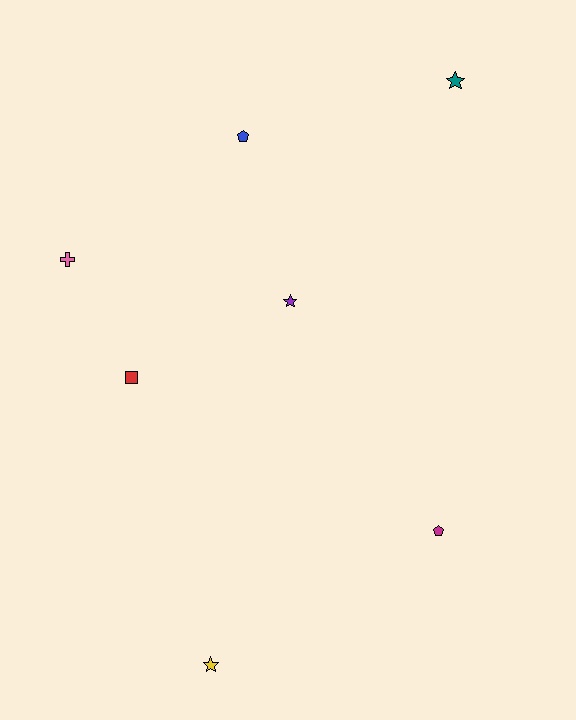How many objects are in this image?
There are 7 objects.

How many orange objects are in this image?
There are no orange objects.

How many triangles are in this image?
There are no triangles.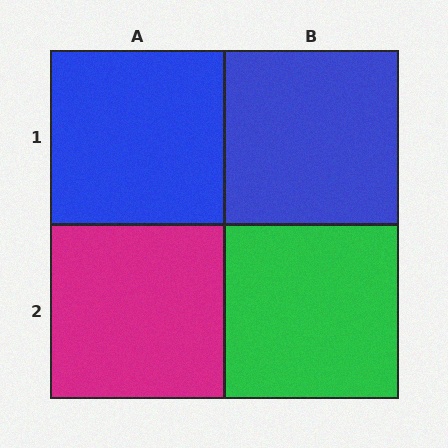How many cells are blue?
2 cells are blue.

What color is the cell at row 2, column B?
Green.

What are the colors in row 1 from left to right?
Blue, blue.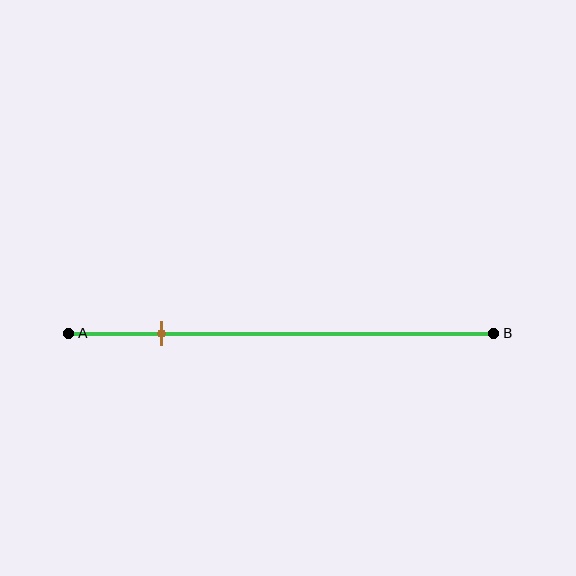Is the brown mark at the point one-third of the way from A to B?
No, the mark is at about 20% from A, not at the 33% one-third point.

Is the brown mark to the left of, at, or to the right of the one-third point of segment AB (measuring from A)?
The brown mark is to the left of the one-third point of segment AB.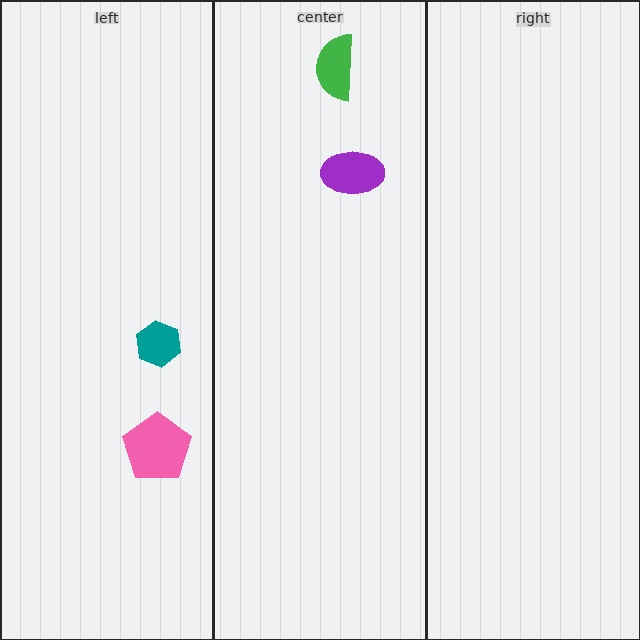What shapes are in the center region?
The green semicircle, the purple ellipse.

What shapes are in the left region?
The teal hexagon, the pink pentagon.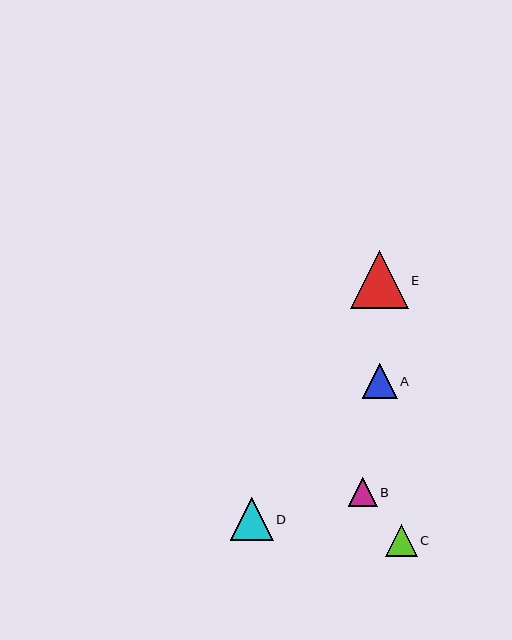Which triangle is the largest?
Triangle E is the largest with a size of approximately 58 pixels.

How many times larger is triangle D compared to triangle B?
Triangle D is approximately 1.5 times the size of triangle B.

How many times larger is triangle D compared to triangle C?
Triangle D is approximately 1.3 times the size of triangle C.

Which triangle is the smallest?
Triangle B is the smallest with a size of approximately 29 pixels.